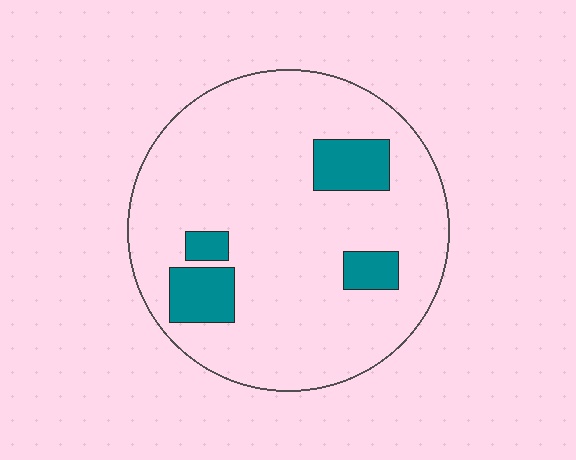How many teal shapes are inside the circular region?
4.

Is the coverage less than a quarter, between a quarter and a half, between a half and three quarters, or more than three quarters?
Less than a quarter.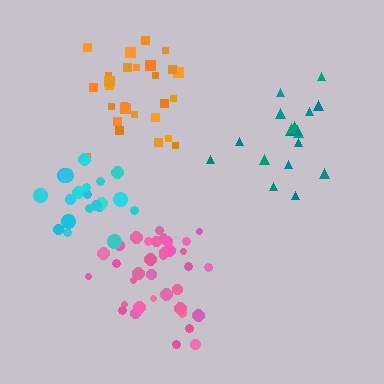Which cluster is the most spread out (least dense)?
Teal.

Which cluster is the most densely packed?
Pink.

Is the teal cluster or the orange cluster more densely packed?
Orange.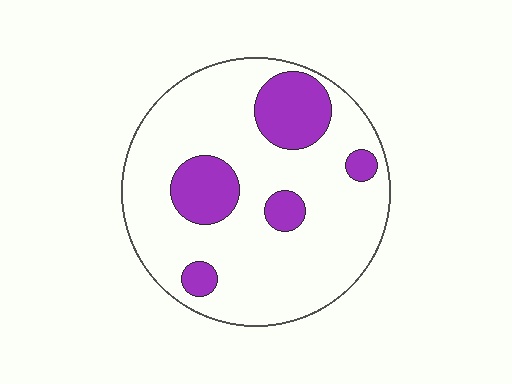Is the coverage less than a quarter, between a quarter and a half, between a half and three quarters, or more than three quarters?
Less than a quarter.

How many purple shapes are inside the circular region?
5.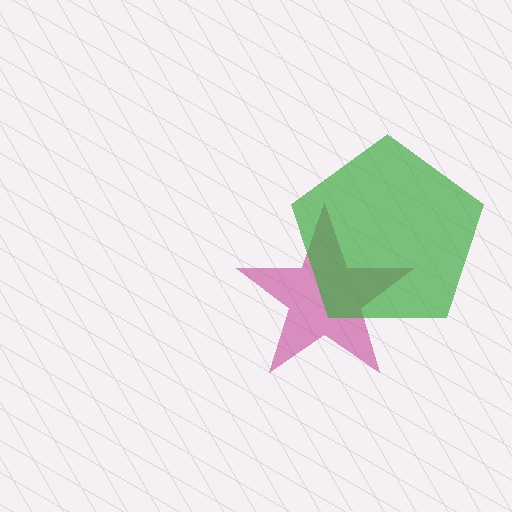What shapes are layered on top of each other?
The layered shapes are: a magenta star, a green pentagon.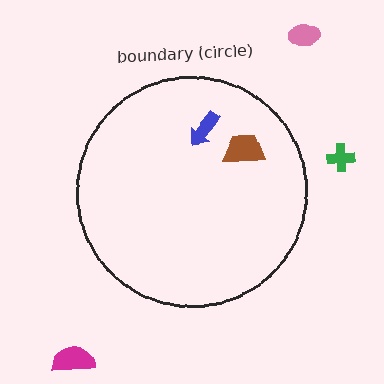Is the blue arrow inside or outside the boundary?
Inside.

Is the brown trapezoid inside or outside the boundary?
Inside.